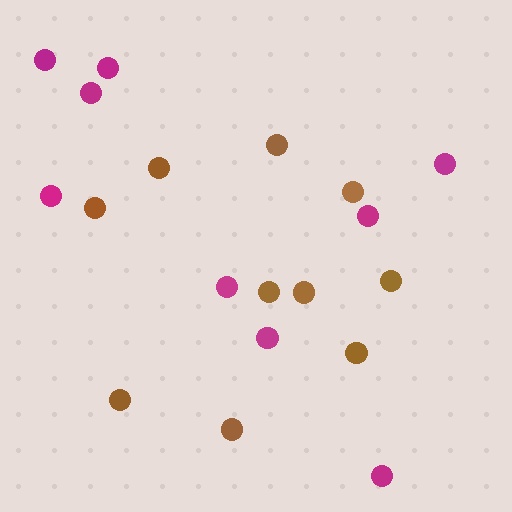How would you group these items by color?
There are 2 groups: one group of brown circles (10) and one group of magenta circles (9).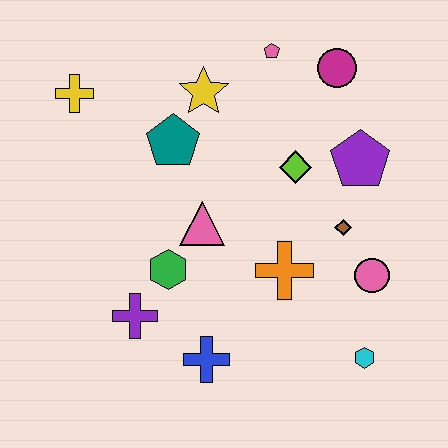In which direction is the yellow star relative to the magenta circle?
The yellow star is to the left of the magenta circle.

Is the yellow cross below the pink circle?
No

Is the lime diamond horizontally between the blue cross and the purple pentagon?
Yes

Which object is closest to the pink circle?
The brown diamond is closest to the pink circle.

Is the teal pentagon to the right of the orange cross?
No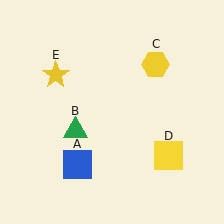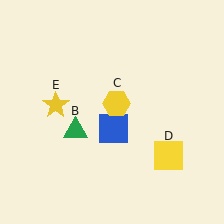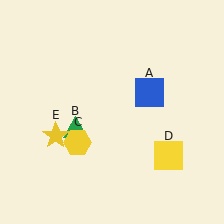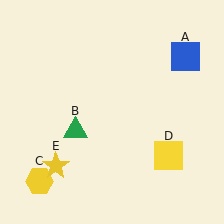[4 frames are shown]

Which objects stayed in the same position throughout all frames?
Green triangle (object B) and yellow square (object D) remained stationary.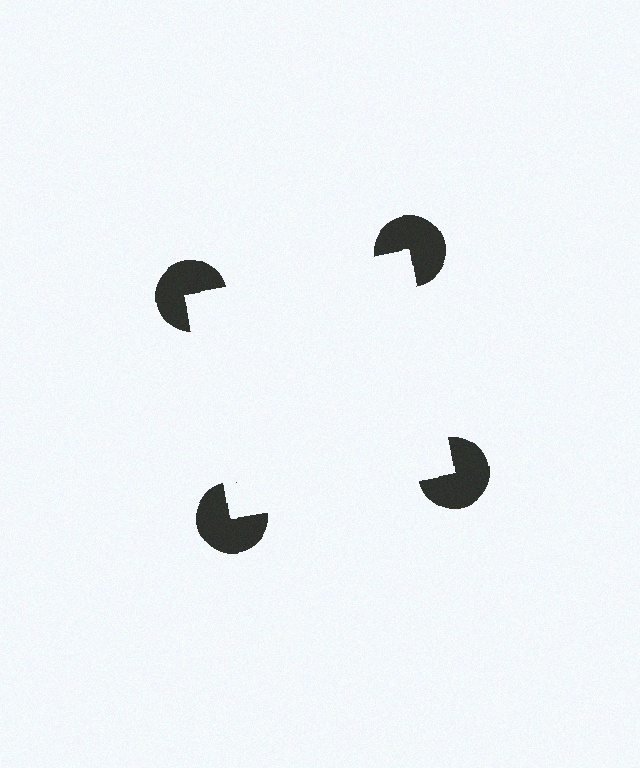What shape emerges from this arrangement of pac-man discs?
An illusory square — its edges are inferred from the aligned wedge cuts in the pac-man discs, not physically drawn.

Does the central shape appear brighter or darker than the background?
It typically appears slightly brighter than the background, even though no actual brightness change is drawn.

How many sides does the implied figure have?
4 sides.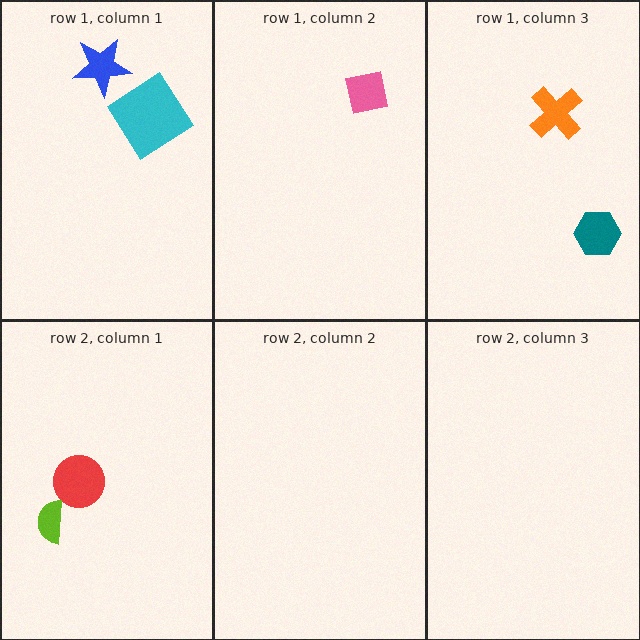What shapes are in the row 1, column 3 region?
The teal hexagon, the orange cross.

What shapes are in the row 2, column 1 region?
The red circle, the lime semicircle.